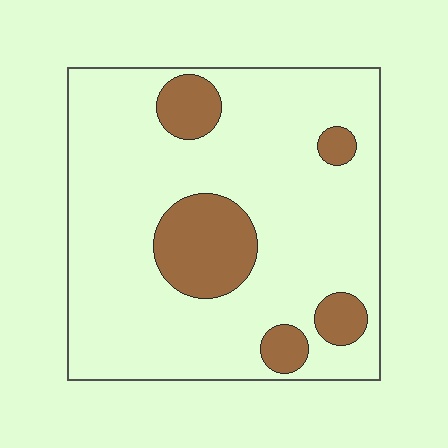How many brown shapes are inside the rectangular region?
5.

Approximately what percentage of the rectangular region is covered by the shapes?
Approximately 20%.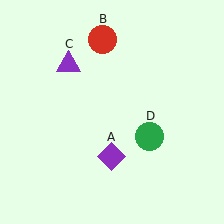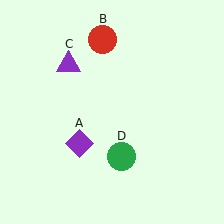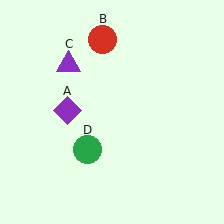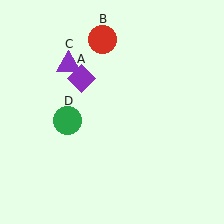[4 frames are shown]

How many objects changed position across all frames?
2 objects changed position: purple diamond (object A), green circle (object D).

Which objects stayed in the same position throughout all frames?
Red circle (object B) and purple triangle (object C) remained stationary.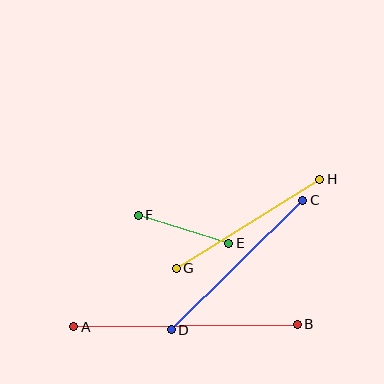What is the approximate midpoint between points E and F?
The midpoint is at approximately (183, 229) pixels.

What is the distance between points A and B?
The distance is approximately 223 pixels.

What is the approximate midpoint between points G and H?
The midpoint is at approximately (248, 224) pixels.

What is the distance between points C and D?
The distance is approximately 184 pixels.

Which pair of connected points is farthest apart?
Points A and B are farthest apart.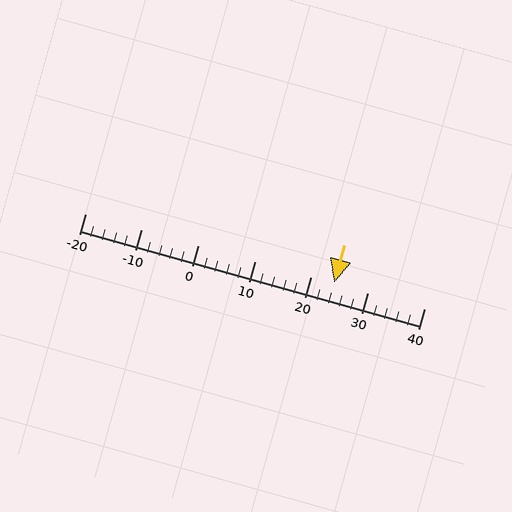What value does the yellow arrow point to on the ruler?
The yellow arrow points to approximately 24.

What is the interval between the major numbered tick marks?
The major tick marks are spaced 10 units apart.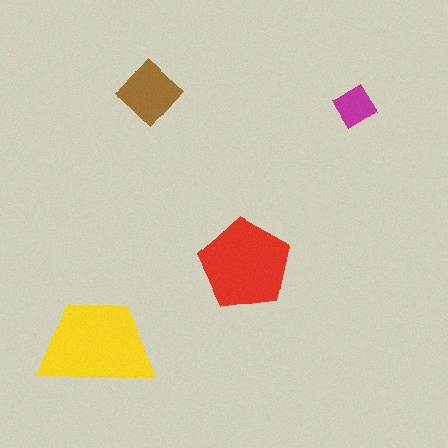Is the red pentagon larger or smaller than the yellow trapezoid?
Smaller.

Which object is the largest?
The yellow trapezoid.